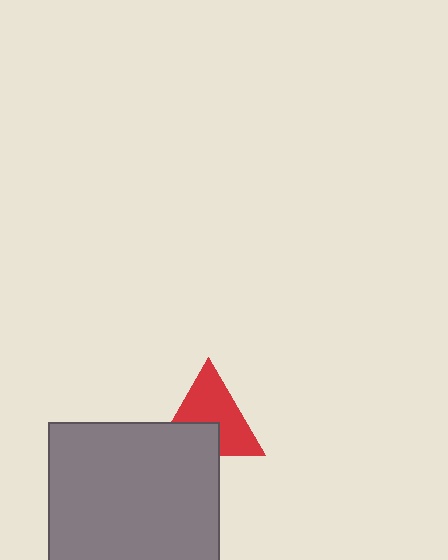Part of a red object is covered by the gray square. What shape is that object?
It is a triangle.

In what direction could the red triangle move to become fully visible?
The red triangle could move up. That would shift it out from behind the gray square entirely.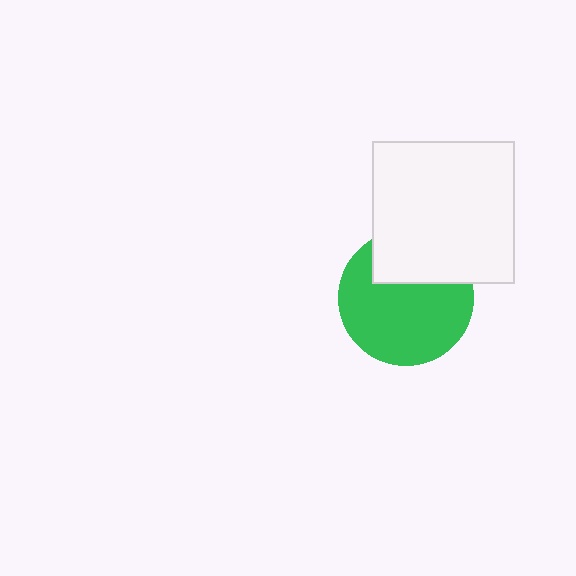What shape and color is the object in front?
The object in front is a white square.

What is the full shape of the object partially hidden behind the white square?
The partially hidden object is a green circle.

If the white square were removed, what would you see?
You would see the complete green circle.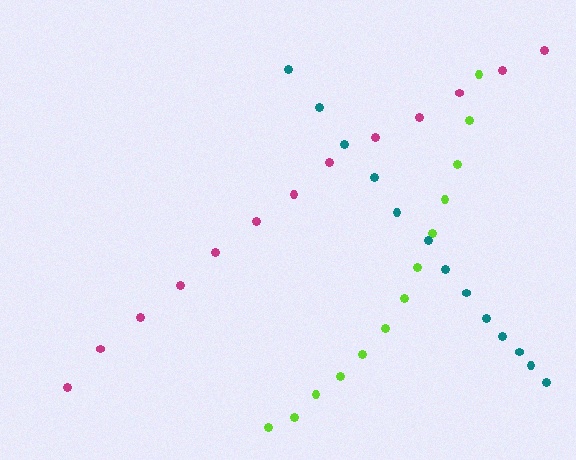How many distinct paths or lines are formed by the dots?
There are 3 distinct paths.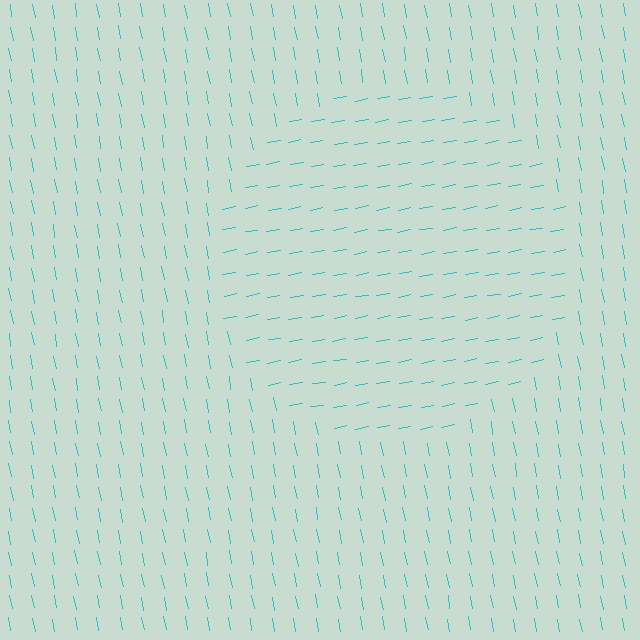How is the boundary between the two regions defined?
The boundary is defined purely by a change in line orientation (approximately 90 degrees difference). All lines are the same color and thickness.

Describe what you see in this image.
The image is filled with small cyan line segments. A circle region in the image has lines oriented differently from the surrounding lines, creating a visible texture boundary.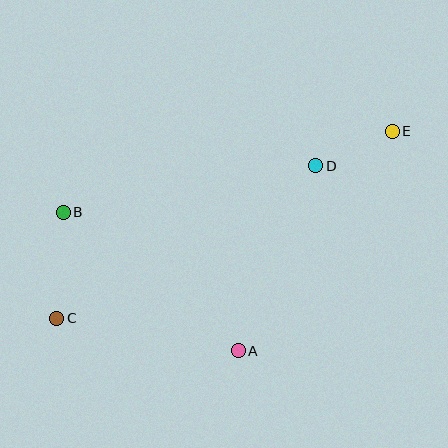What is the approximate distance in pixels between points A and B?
The distance between A and B is approximately 223 pixels.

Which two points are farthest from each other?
Points C and E are farthest from each other.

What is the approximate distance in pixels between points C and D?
The distance between C and D is approximately 301 pixels.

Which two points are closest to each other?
Points D and E are closest to each other.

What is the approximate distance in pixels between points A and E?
The distance between A and E is approximately 268 pixels.